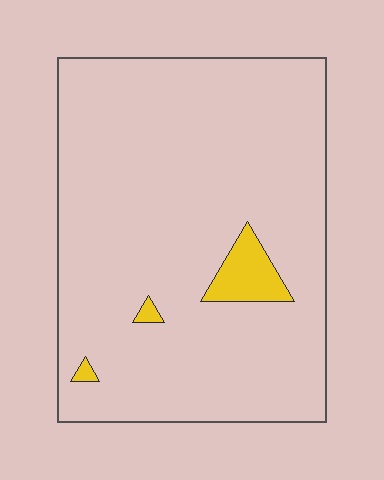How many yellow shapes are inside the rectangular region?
3.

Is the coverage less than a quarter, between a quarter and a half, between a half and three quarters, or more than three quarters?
Less than a quarter.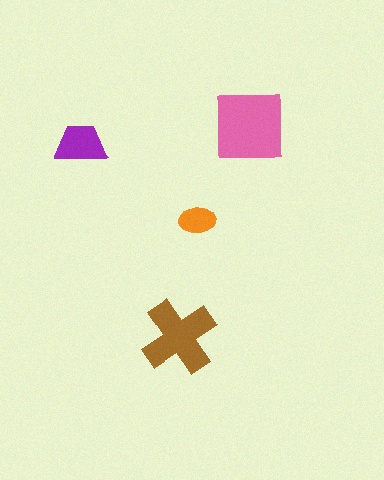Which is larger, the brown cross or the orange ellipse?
The brown cross.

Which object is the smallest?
The orange ellipse.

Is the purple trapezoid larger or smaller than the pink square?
Smaller.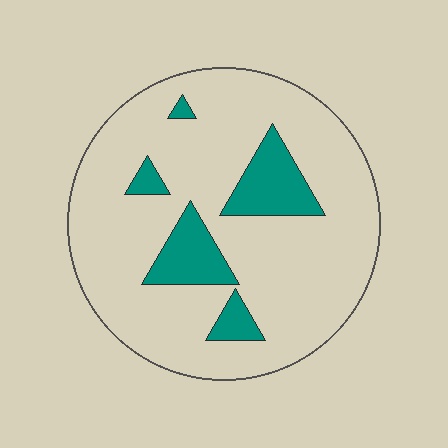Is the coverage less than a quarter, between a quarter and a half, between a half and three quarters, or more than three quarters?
Less than a quarter.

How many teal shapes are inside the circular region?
5.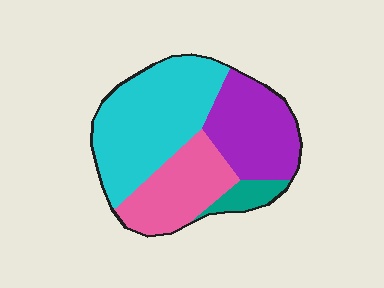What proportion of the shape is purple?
Purple takes up about one quarter (1/4) of the shape.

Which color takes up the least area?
Teal, at roughly 5%.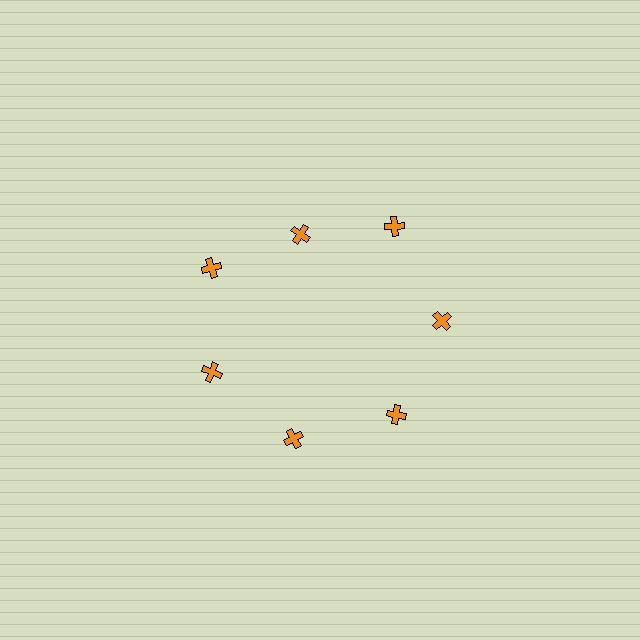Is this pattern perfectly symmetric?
No. The 7 orange crosses are arranged in a ring, but one element near the 12 o'clock position is pulled inward toward the center, breaking the 7-fold rotational symmetry.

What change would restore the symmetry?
The symmetry would be restored by moving it outward, back onto the ring so that all 7 crosses sit at equal angles and equal distance from the center.